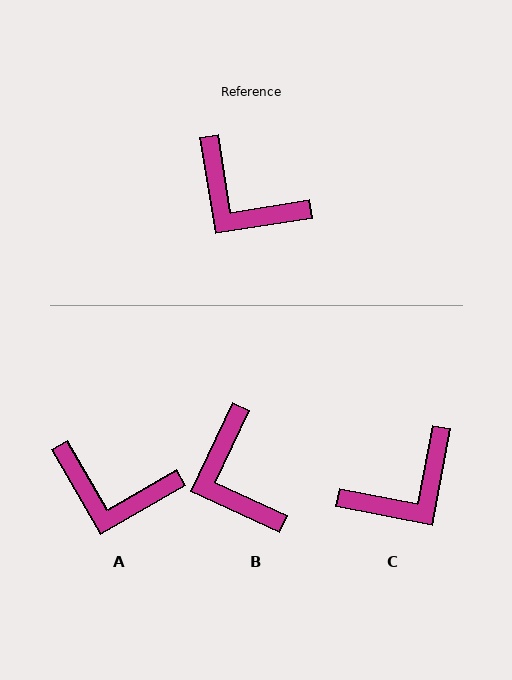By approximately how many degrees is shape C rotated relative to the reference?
Approximately 70 degrees counter-clockwise.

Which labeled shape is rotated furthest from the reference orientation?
C, about 70 degrees away.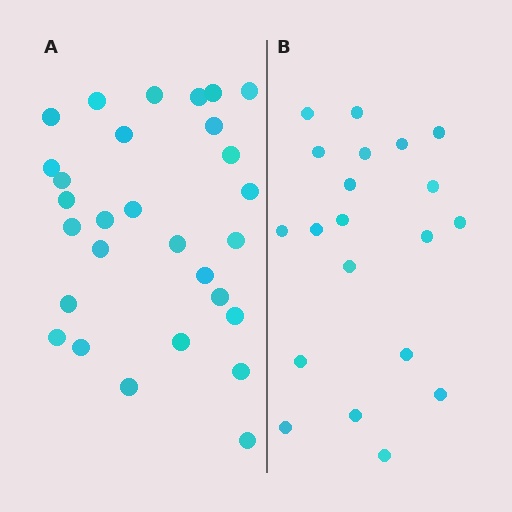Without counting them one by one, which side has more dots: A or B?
Region A (the left region) has more dots.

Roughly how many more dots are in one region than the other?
Region A has roughly 8 or so more dots than region B.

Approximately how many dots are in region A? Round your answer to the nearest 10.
About 30 dots. (The exact count is 29, which rounds to 30.)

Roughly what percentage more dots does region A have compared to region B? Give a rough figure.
About 45% more.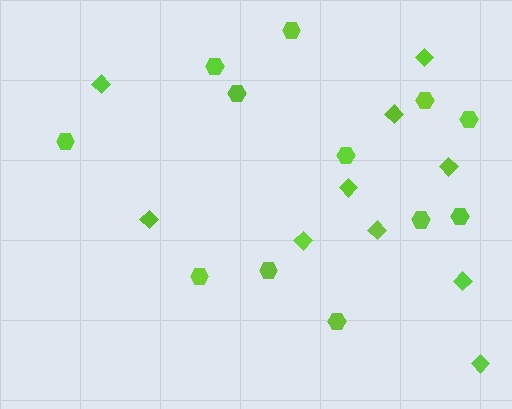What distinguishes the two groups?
There are 2 groups: one group of hexagons (12) and one group of diamonds (10).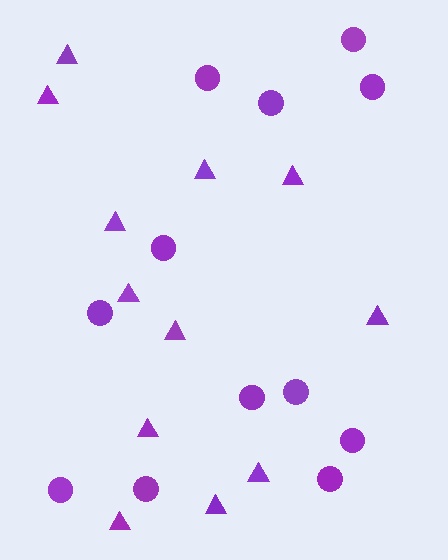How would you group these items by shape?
There are 2 groups: one group of triangles (12) and one group of circles (12).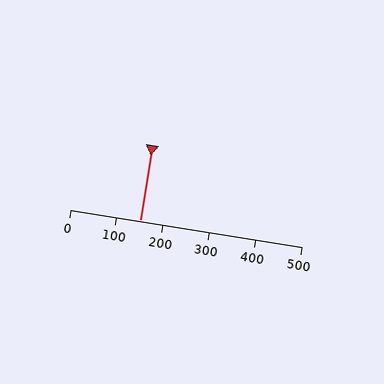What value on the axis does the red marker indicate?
The marker indicates approximately 150.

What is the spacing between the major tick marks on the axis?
The major ticks are spaced 100 apart.